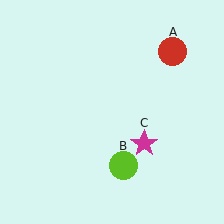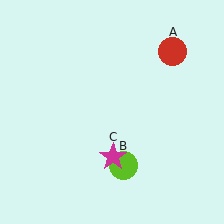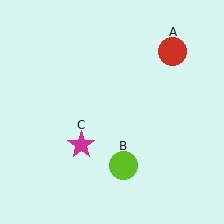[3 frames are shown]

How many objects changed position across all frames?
1 object changed position: magenta star (object C).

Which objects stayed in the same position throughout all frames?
Red circle (object A) and lime circle (object B) remained stationary.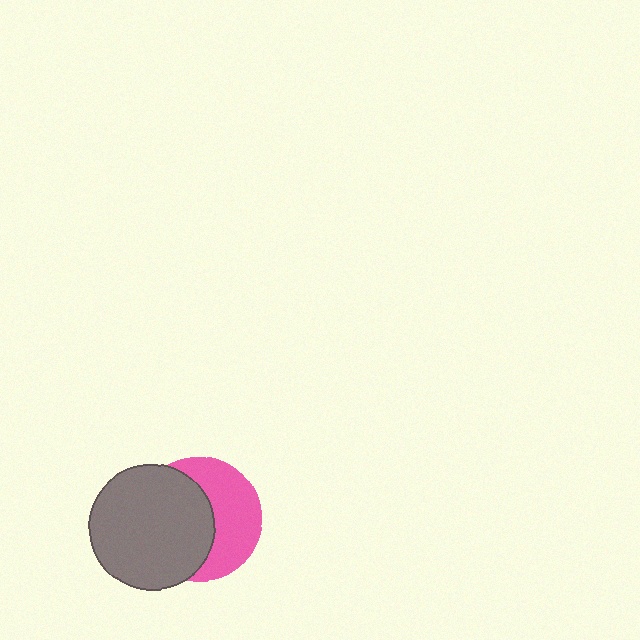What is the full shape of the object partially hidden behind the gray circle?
The partially hidden object is a pink circle.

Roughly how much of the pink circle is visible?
About half of it is visible (roughly 47%).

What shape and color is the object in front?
The object in front is a gray circle.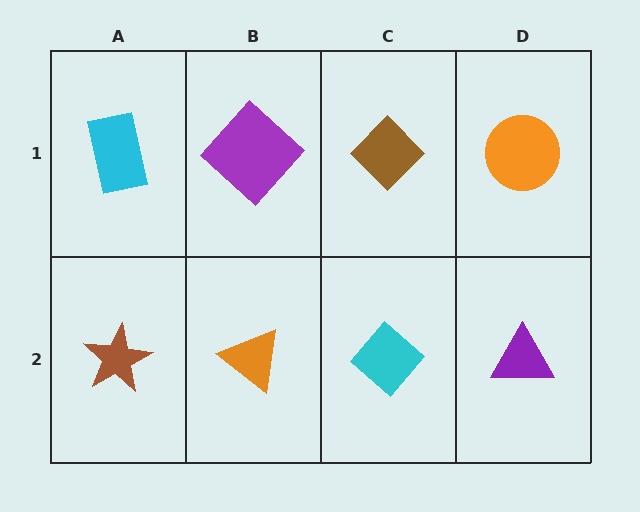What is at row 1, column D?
An orange circle.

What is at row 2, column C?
A cyan diamond.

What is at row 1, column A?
A cyan rectangle.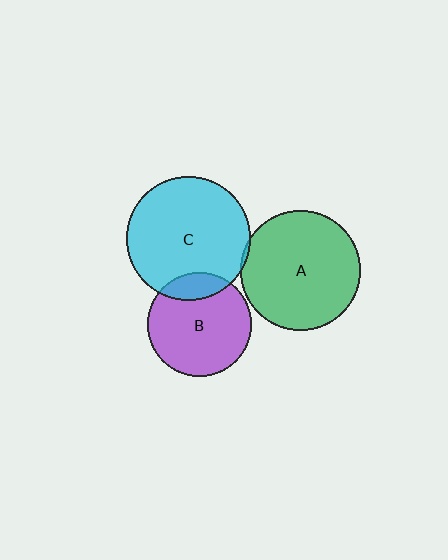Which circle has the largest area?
Circle C (cyan).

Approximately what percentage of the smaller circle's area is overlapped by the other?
Approximately 5%.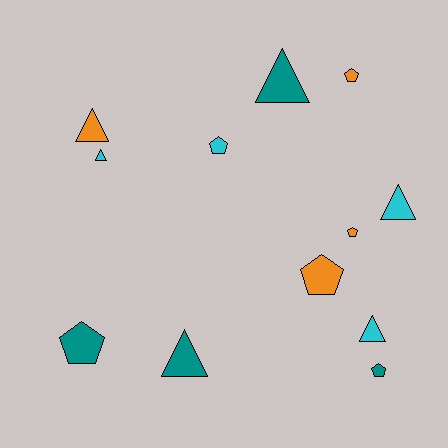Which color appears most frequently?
Cyan, with 4 objects.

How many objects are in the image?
There are 12 objects.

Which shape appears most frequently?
Pentagon, with 6 objects.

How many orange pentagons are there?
There are 3 orange pentagons.